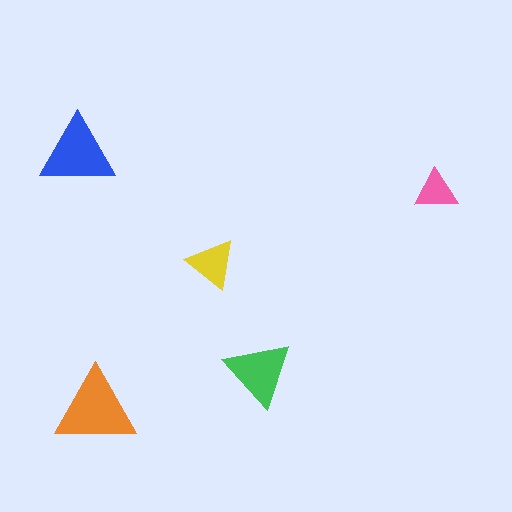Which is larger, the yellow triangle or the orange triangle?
The orange one.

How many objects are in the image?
There are 5 objects in the image.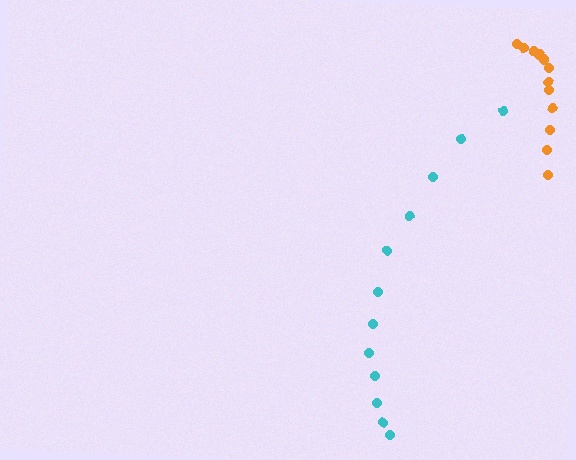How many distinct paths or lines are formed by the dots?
There are 2 distinct paths.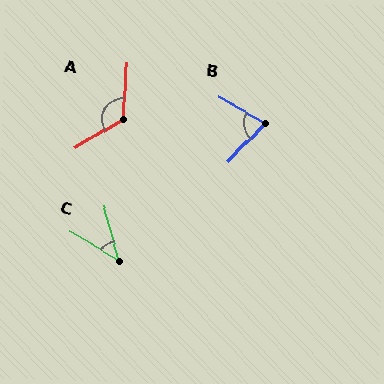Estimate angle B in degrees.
Approximately 76 degrees.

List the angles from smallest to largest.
C (45°), B (76°), A (123°).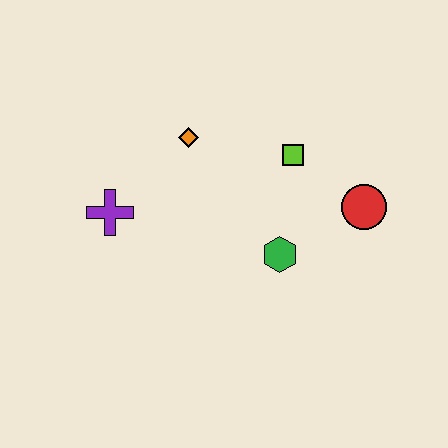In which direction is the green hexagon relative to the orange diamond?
The green hexagon is below the orange diamond.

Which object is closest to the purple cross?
The orange diamond is closest to the purple cross.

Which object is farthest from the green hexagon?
The purple cross is farthest from the green hexagon.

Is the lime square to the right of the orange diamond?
Yes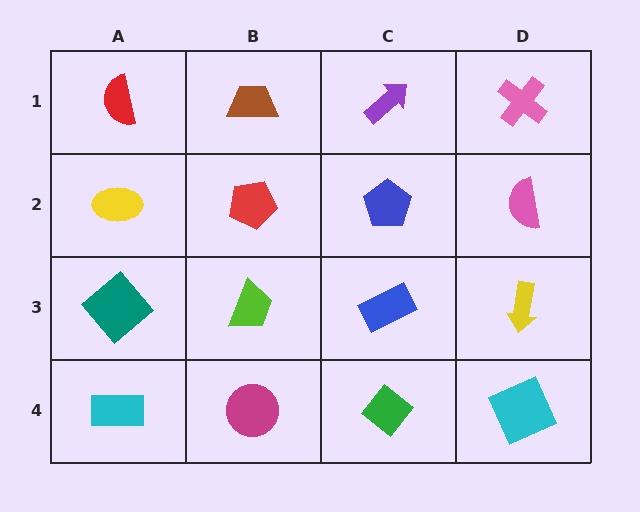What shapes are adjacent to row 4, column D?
A yellow arrow (row 3, column D), a green diamond (row 4, column C).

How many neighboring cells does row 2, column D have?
3.